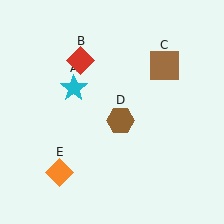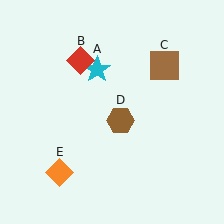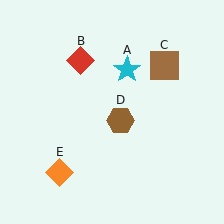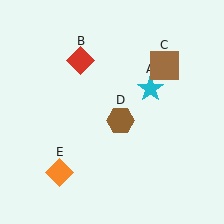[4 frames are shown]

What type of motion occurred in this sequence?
The cyan star (object A) rotated clockwise around the center of the scene.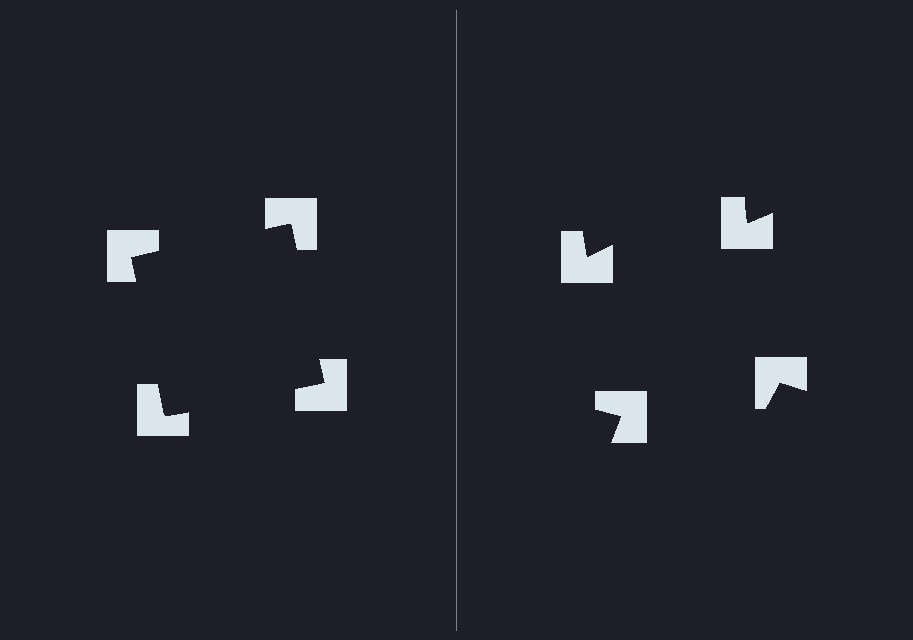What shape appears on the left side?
An illusory square.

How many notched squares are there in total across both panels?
8 — 4 on each side.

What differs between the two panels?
The notched squares are positioned identically on both sides; only the wedge orientations differ. On the left they align to a square; on the right they are misaligned.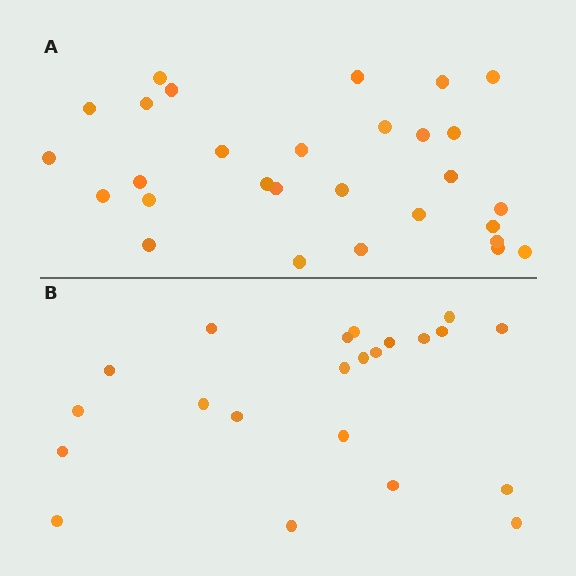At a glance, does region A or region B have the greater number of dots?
Region A (the top region) has more dots.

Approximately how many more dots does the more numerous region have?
Region A has roughly 8 or so more dots than region B.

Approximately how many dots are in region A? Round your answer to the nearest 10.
About 30 dots. (The exact count is 29, which rounds to 30.)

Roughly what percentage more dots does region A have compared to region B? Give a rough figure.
About 30% more.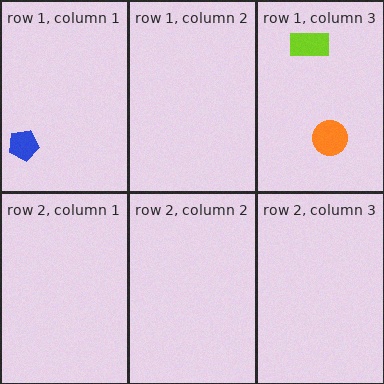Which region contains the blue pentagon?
The row 1, column 1 region.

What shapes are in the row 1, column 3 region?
The orange circle, the lime rectangle.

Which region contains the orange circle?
The row 1, column 3 region.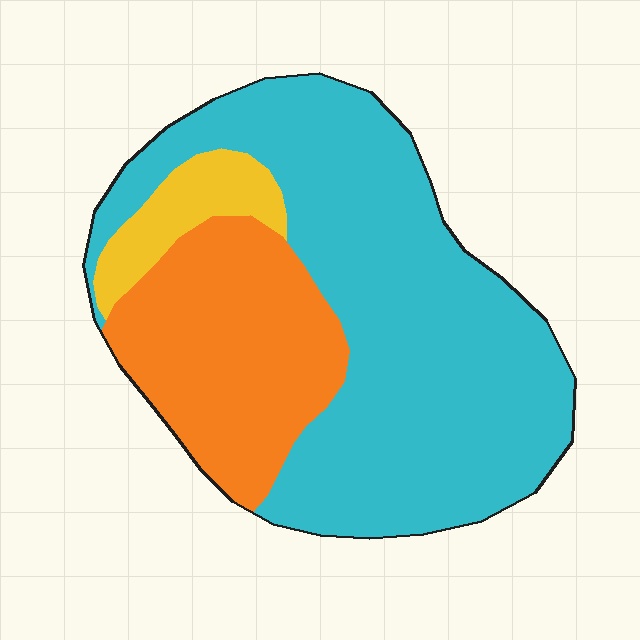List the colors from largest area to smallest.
From largest to smallest: cyan, orange, yellow.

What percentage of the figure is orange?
Orange takes up between a sixth and a third of the figure.